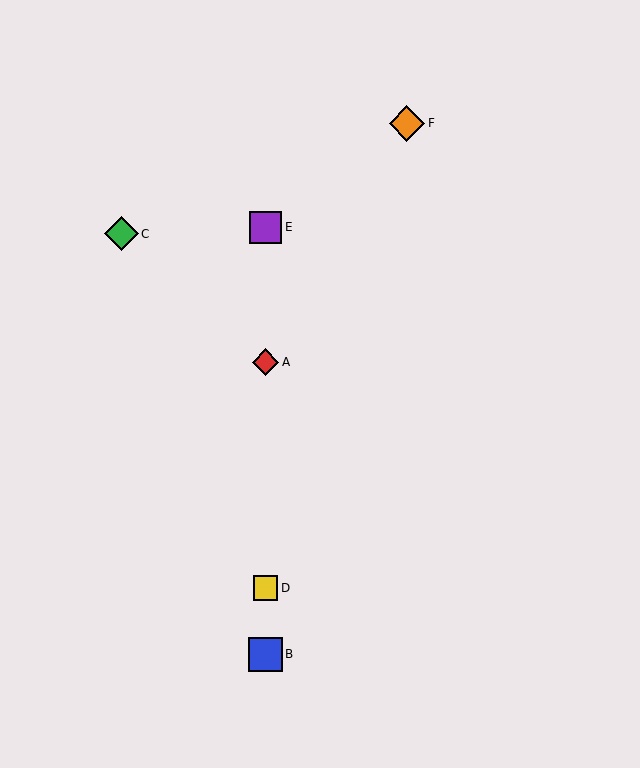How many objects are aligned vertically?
4 objects (A, B, D, E) are aligned vertically.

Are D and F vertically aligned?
No, D is at x≈266 and F is at x≈407.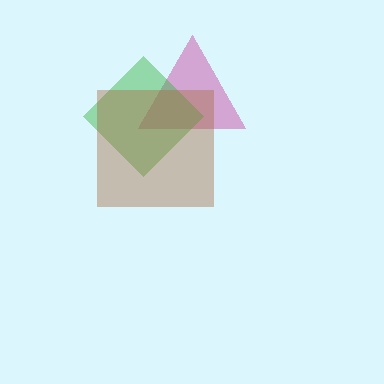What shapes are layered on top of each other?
The layered shapes are: a magenta triangle, a green diamond, a brown square.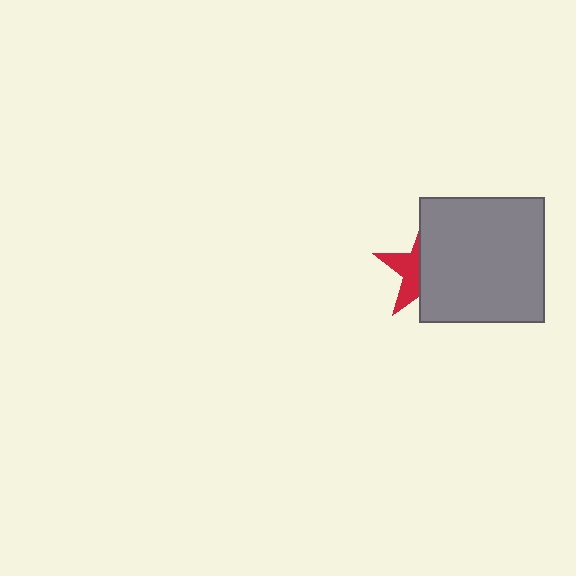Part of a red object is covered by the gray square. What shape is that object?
It is a star.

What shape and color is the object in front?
The object in front is a gray square.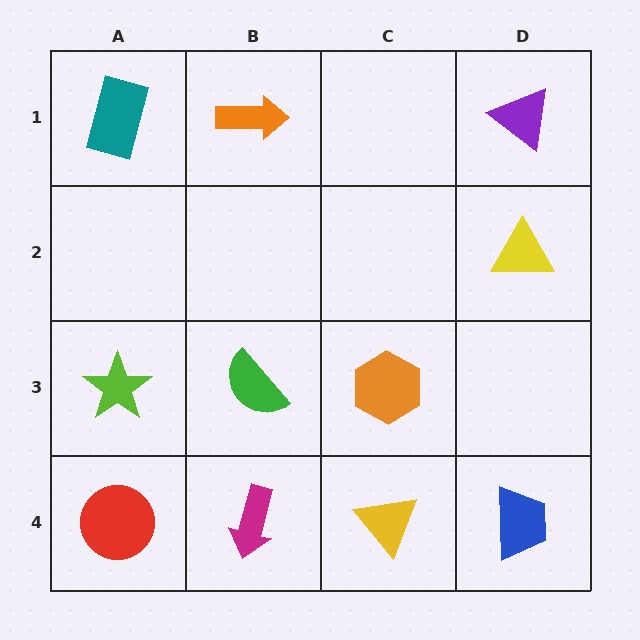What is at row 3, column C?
An orange hexagon.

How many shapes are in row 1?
3 shapes.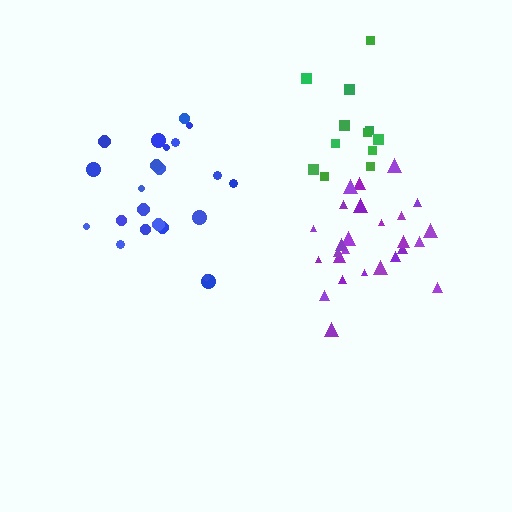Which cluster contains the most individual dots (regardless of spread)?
Purple (26).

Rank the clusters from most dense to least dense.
purple, blue, green.